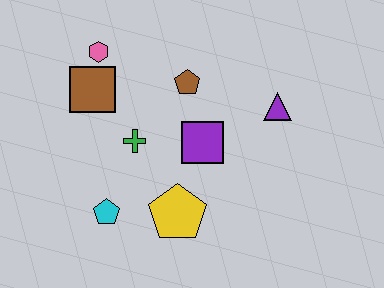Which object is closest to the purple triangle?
The purple square is closest to the purple triangle.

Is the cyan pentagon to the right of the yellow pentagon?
No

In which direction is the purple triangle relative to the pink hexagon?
The purple triangle is to the right of the pink hexagon.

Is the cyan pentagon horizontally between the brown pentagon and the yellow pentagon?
No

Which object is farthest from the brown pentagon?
The cyan pentagon is farthest from the brown pentagon.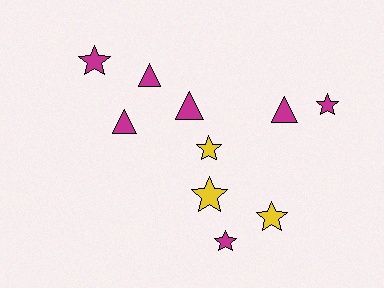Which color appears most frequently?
Magenta, with 7 objects.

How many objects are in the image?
There are 10 objects.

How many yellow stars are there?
There are 3 yellow stars.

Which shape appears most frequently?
Star, with 6 objects.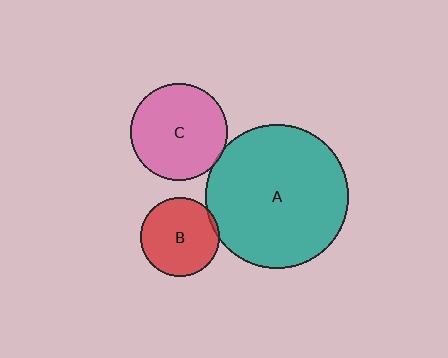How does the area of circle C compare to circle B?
Approximately 1.5 times.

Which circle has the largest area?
Circle A (teal).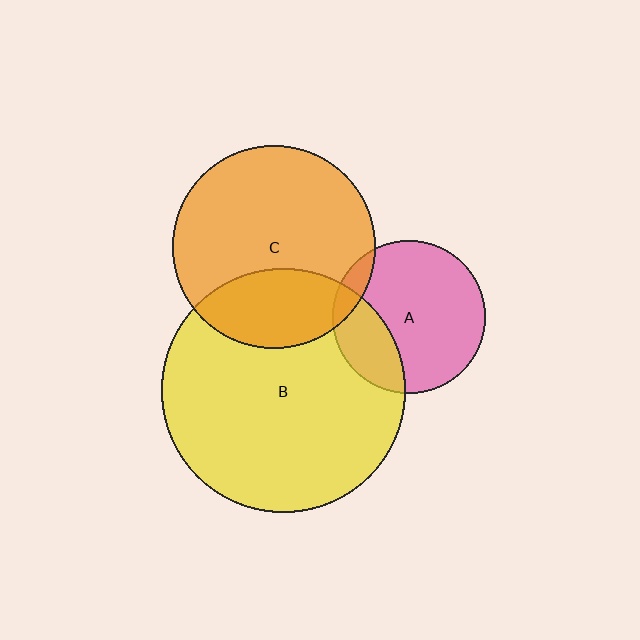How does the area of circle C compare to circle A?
Approximately 1.8 times.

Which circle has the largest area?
Circle B (yellow).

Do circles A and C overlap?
Yes.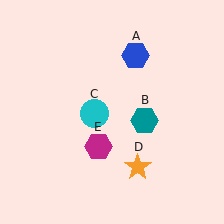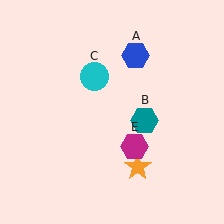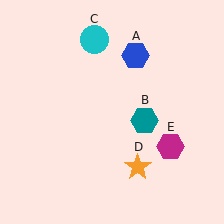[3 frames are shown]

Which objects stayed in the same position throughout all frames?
Blue hexagon (object A) and teal hexagon (object B) and orange star (object D) remained stationary.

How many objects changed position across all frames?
2 objects changed position: cyan circle (object C), magenta hexagon (object E).